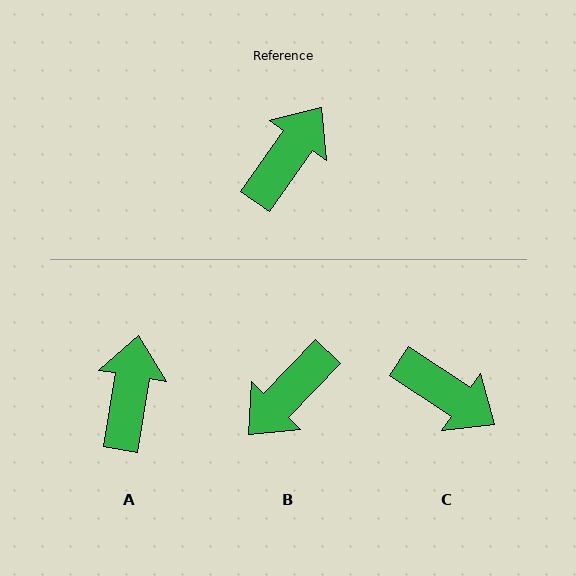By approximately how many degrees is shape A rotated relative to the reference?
Approximately 26 degrees counter-clockwise.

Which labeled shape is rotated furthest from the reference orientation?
B, about 171 degrees away.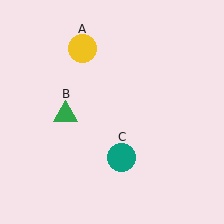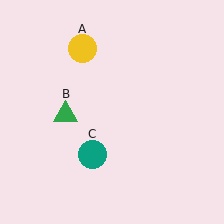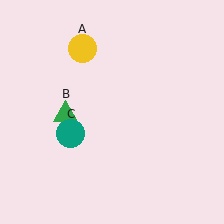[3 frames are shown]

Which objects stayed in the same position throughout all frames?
Yellow circle (object A) and green triangle (object B) remained stationary.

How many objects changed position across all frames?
1 object changed position: teal circle (object C).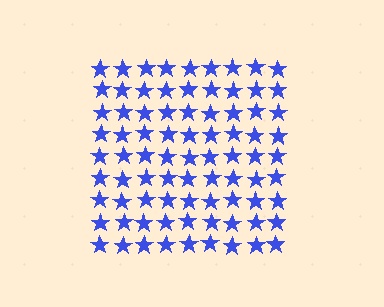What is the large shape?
The large shape is a square.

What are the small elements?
The small elements are stars.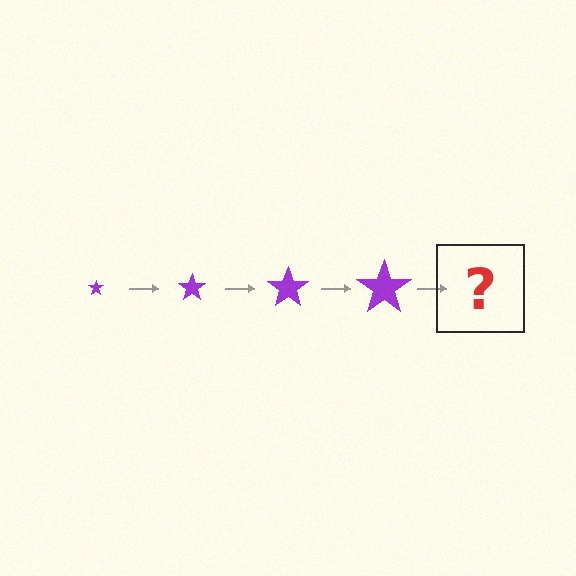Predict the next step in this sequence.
The next step is a purple star, larger than the previous one.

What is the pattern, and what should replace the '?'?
The pattern is that the star gets progressively larger each step. The '?' should be a purple star, larger than the previous one.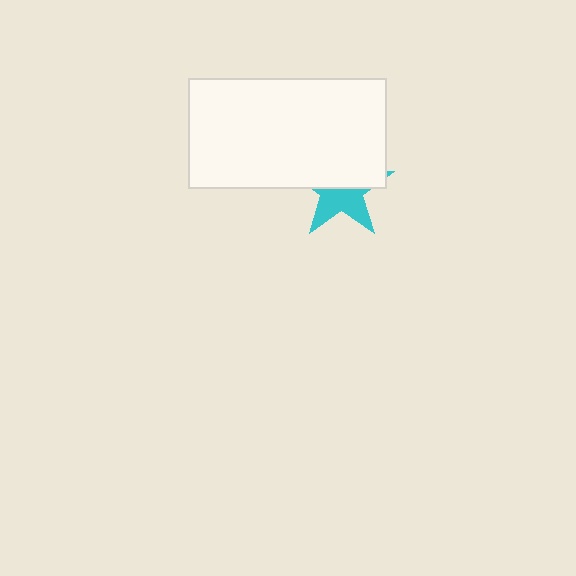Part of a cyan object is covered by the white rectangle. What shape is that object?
It is a star.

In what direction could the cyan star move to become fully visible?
The cyan star could move down. That would shift it out from behind the white rectangle entirely.